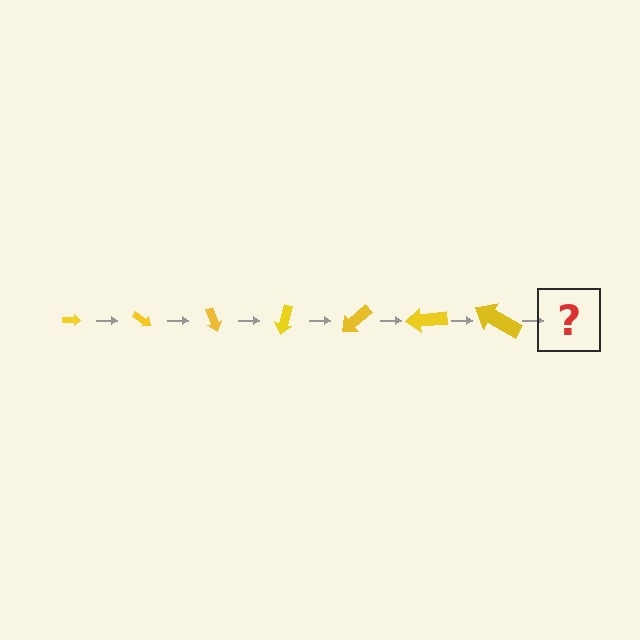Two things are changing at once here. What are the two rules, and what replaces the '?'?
The two rules are that the arrow grows larger each step and it rotates 35 degrees each step. The '?' should be an arrow, larger than the previous one and rotated 245 degrees from the start.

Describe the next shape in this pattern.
It should be an arrow, larger than the previous one and rotated 245 degrees from the start.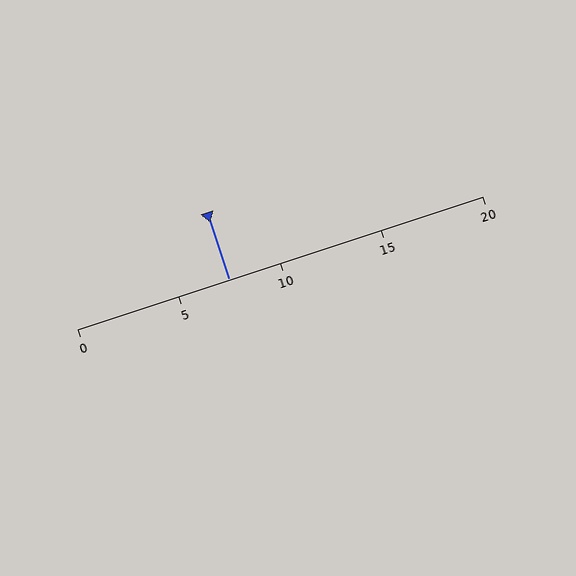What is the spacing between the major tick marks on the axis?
The major ticks are spaced 5 apart.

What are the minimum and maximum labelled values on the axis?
The axis runs from 0 to 20.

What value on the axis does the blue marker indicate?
The marker indicates approximately 7.5.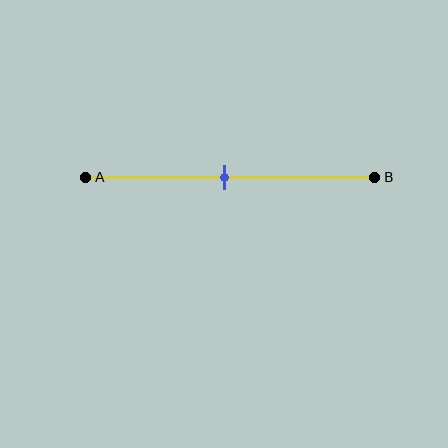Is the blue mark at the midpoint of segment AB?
Yes, the mark is approximately at the midpoint.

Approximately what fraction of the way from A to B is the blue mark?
The blue mark is approximately 50% of the way from A to B.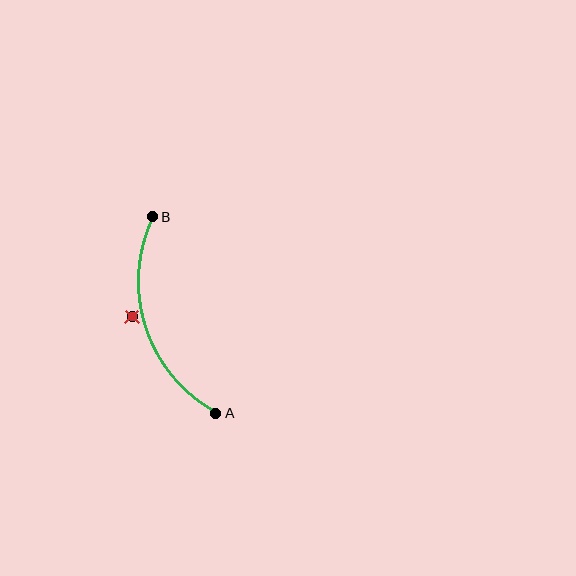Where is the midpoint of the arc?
The arc midpoint is the point on the curve farthest from the straight line joining A and B. It sits to the left of that line.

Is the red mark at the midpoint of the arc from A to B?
No — the red mark does not lie on the arc at all. It sits slightly outside the curve.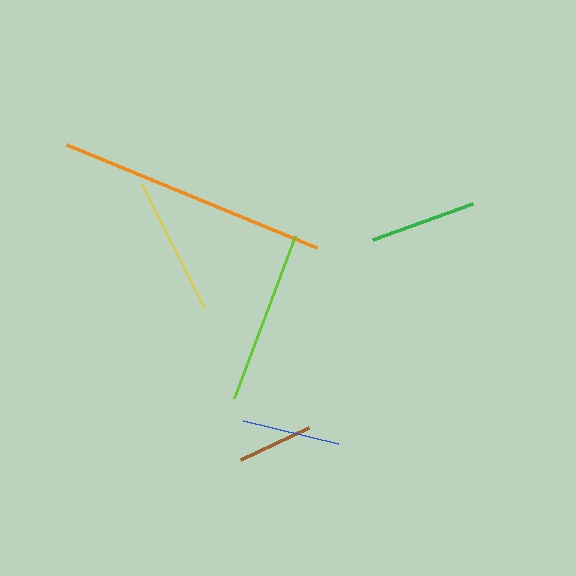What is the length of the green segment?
The green segment is approximately 106 pixels long.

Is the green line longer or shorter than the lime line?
The lime line is longer than the green line.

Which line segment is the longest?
The orange line is the longest at approximately 271 pixels.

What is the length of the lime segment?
The lime segment is approximately 174 pixels long.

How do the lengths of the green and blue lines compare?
The green and blue lines are approximately the same length.